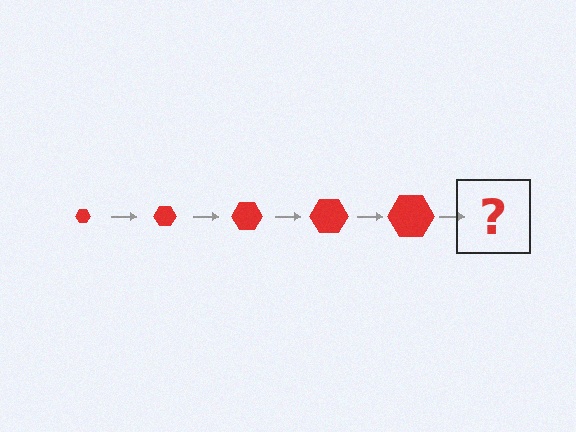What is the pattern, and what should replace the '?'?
The pattern is that the hexagon gets progressively larger each step. The '?' should be a red hexagon, larger than the previous one.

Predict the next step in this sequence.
The next step is a red hexagon, larger than the previous one.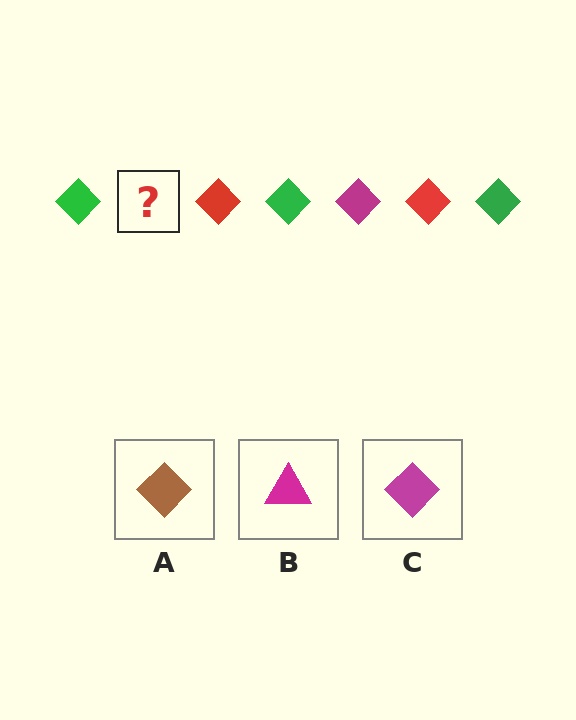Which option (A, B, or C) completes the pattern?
C.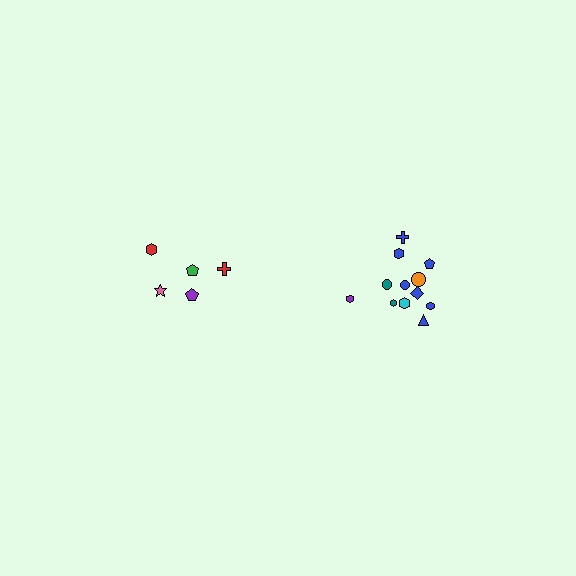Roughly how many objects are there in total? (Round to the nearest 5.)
Roughly 15 objects in total.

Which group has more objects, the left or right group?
The right group.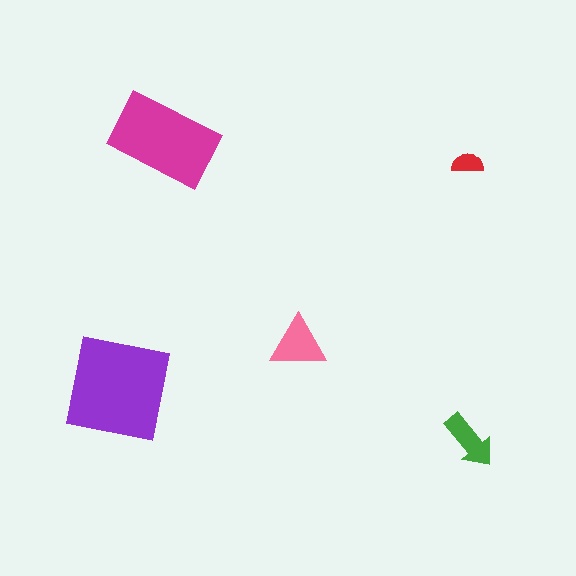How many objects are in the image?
There are 5 objects in the image.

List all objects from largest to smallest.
The purple square, the magenta rectangle, the pink triangle, the green arrow, the red semicircle.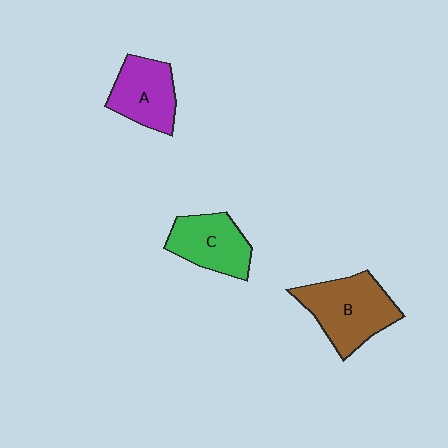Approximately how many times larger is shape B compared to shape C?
Approximately 1.3 times.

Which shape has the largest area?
Shape B (brown).